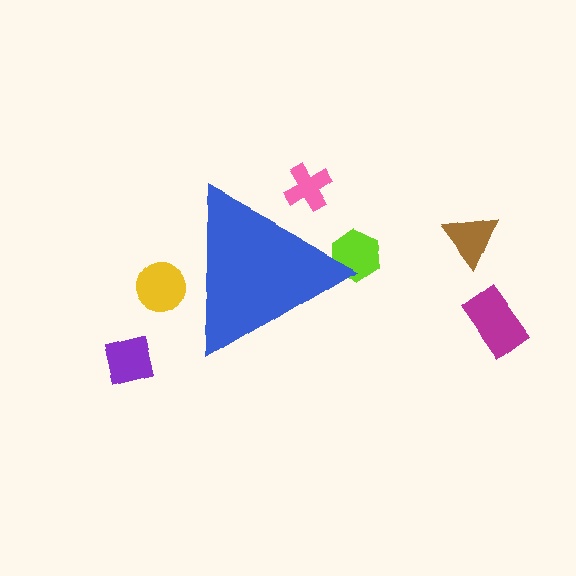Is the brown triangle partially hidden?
No, the brown triangle is fully visible.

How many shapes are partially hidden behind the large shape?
3 shapes are partially hidden.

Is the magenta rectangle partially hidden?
No, the magenta rectangle is fully visible.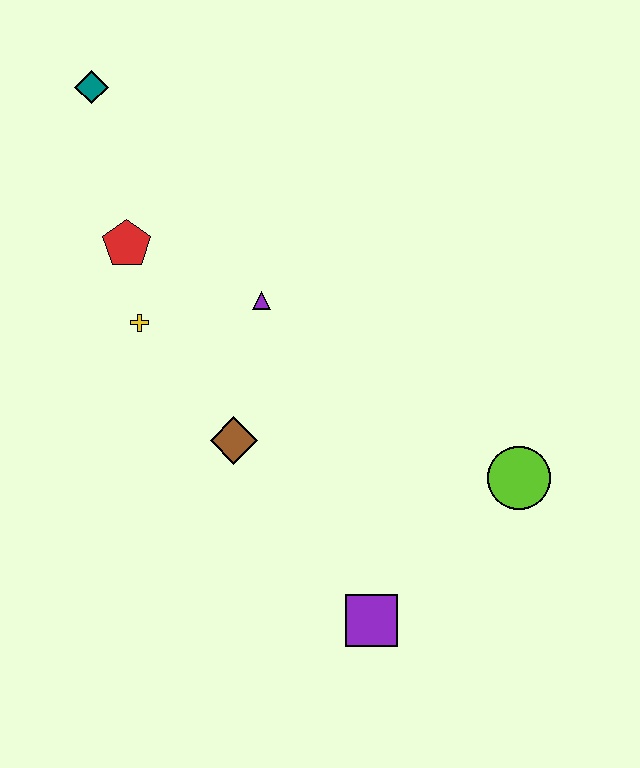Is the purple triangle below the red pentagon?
Yes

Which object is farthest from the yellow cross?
The lime circle is farthest from the yellow cross.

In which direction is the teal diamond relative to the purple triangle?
The teal diamond is above the purple triangle.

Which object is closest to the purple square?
The lime circle is closest to the purple square.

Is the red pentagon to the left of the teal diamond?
No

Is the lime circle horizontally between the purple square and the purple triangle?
No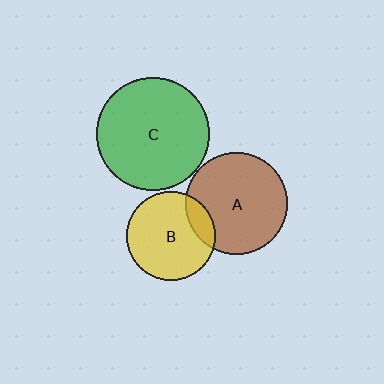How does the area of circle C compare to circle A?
Approximately 1.2 times.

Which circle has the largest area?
Circle C (green).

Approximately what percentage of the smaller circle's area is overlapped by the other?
Approximately 15%.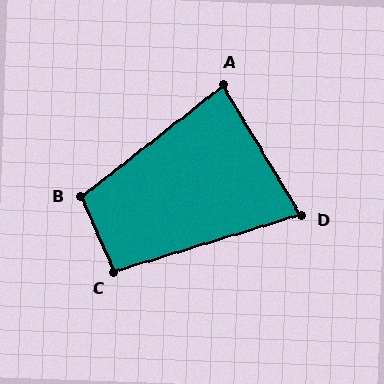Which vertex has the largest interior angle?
B, at approximately 104 degrees.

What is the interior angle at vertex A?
Approximately 83 degrees (acute).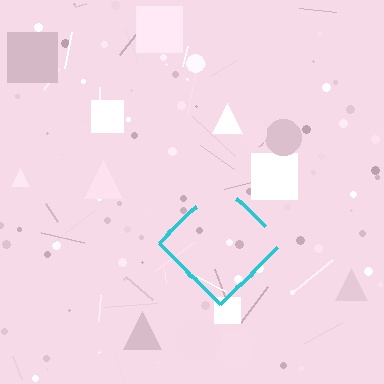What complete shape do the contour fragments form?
The contour fragments form a diamond.